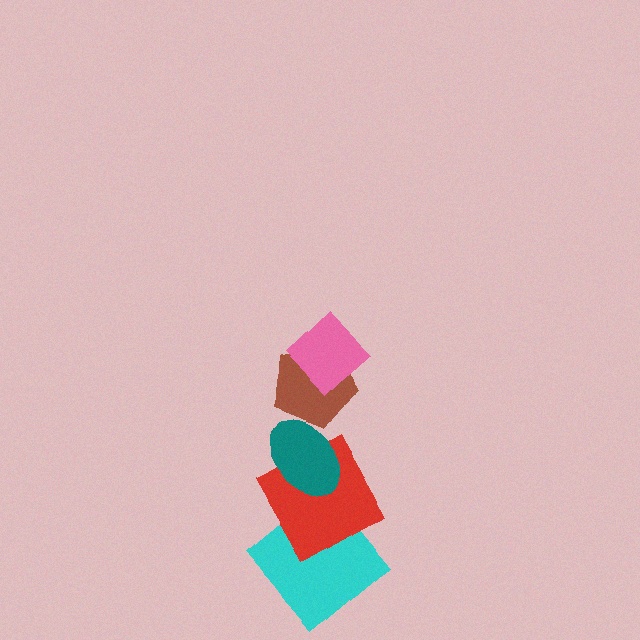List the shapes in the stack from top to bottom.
From top to bottom: the pink diamond, the brown pentagon, the teal ellipse, the red square, the cyan diamond.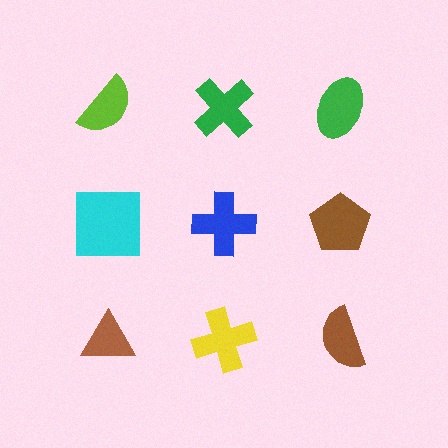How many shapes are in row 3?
3 shapes.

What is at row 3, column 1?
A brown triangle.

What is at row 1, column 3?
A green ellipse.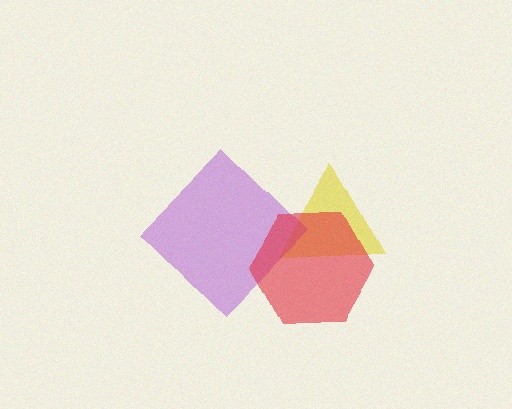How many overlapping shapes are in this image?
There are 3 overlapping shapes in the image.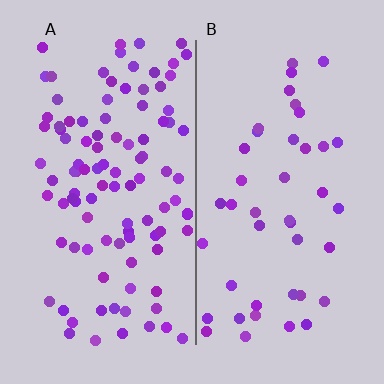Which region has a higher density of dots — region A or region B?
A (the left).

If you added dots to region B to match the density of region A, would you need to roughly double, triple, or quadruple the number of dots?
Approximately double.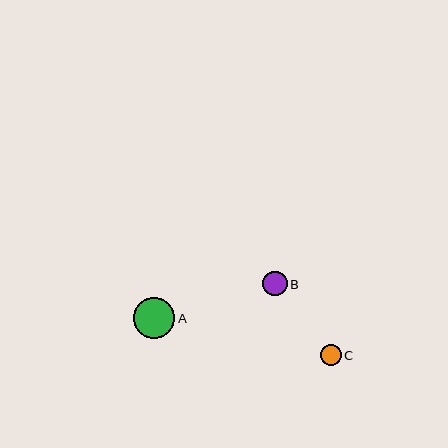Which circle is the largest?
Circle A is the largest with a size of approximately 42 pixels.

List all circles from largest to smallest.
From largest to smallest: A, B, C.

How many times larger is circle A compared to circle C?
Circle A is approximately 1.9 times the size of circle C.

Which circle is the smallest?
Circle C is the smallest with a size of approximately 21 pixels.